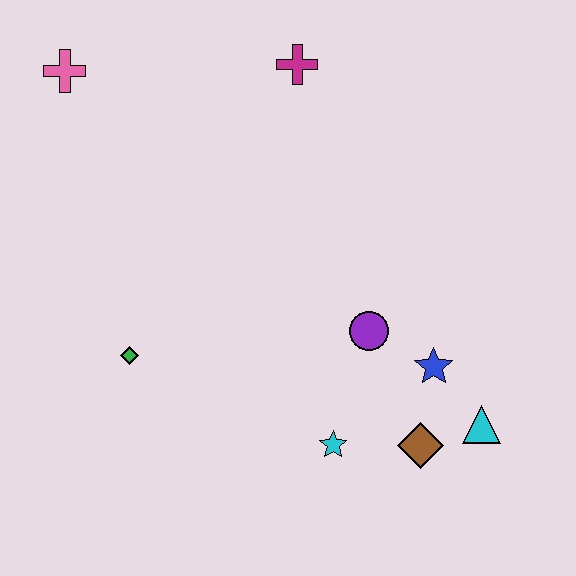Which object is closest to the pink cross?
The magenta cross is closest to the pink cross.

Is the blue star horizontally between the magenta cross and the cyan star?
No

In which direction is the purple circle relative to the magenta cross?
The purple circle is below the magenta cross.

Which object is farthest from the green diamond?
The cyan triangle is farthest from the green diamond.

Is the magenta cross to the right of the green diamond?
Yes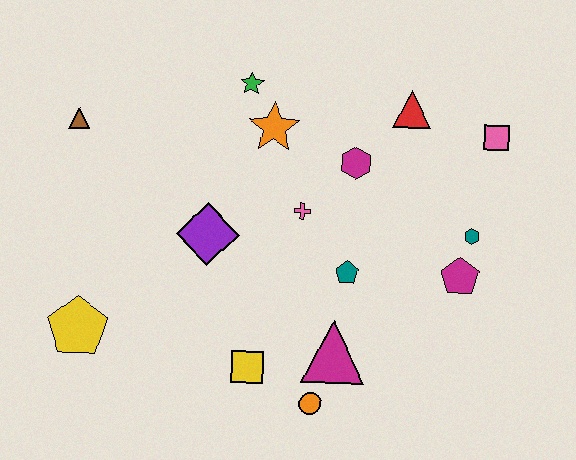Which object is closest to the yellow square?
The orange circle is closest to the yellow square.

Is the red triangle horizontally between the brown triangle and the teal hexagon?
Yes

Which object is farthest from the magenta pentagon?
The brown triangle is farthest from the magenta pentagon.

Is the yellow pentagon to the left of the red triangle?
Yes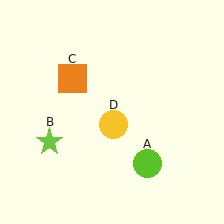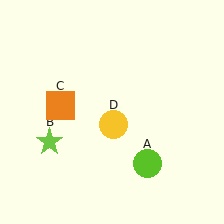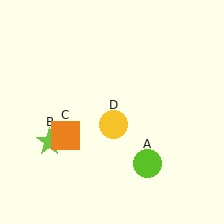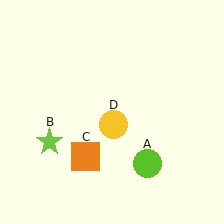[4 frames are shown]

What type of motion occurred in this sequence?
The orange square (object C) rotated counterclockwise around the center of the scene.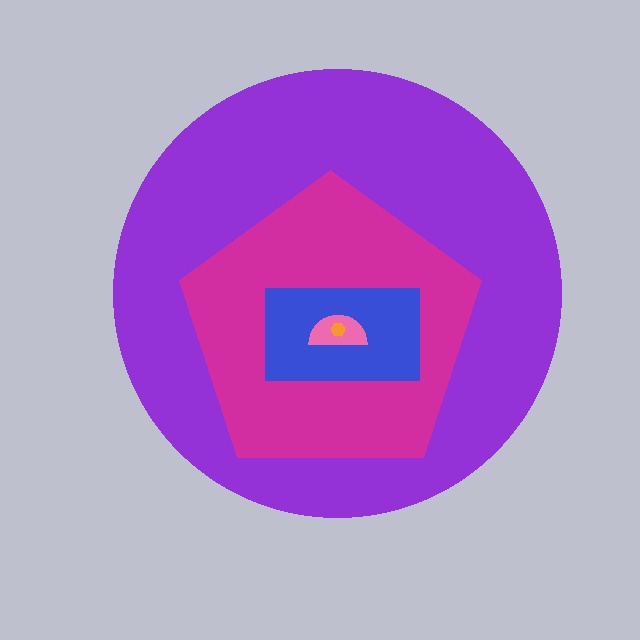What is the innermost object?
The orange hexagon.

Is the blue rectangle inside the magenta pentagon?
Yes.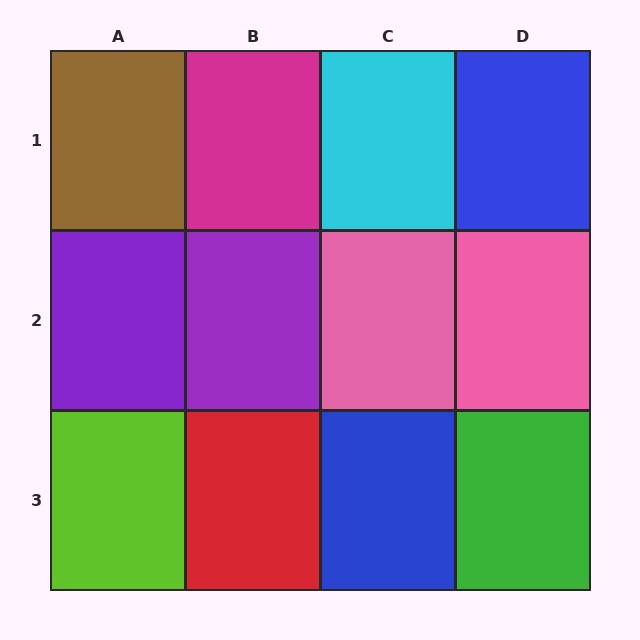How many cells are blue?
2 cells are blue.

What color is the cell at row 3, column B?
Red.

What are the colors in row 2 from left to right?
Purple, purple, pink, pink.